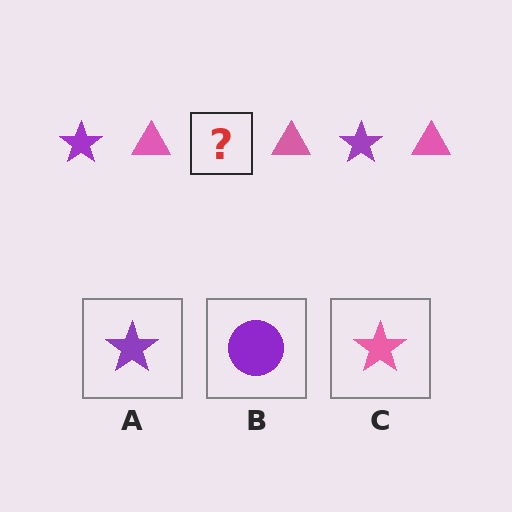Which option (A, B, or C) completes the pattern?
A.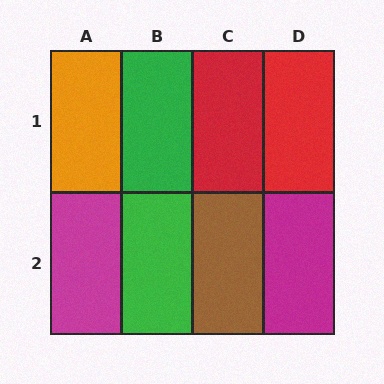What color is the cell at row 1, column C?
Red.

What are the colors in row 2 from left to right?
Magenta, green, brown, magenta.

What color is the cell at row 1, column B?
Green.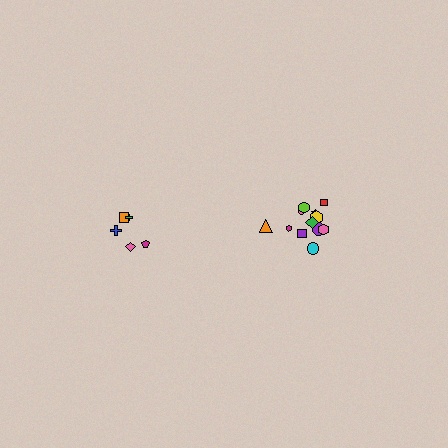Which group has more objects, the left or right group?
The right group.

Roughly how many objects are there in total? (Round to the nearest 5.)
Roughly 15 objects in total.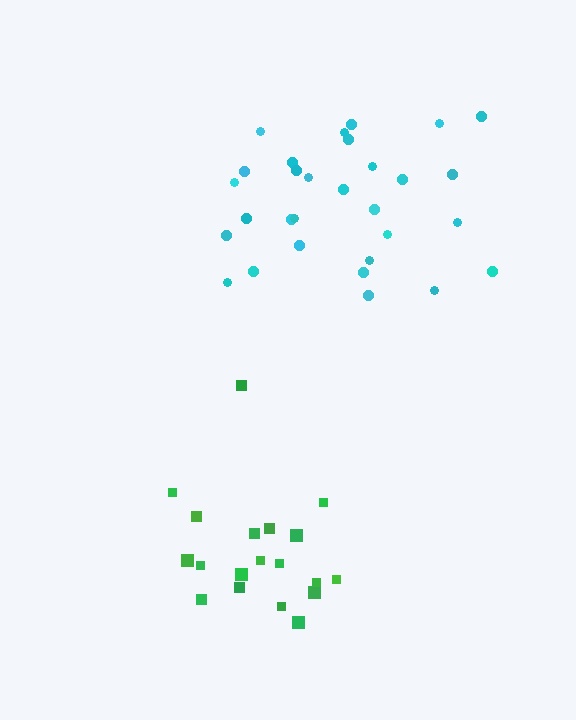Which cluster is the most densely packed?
Cyan.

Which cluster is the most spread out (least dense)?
Green.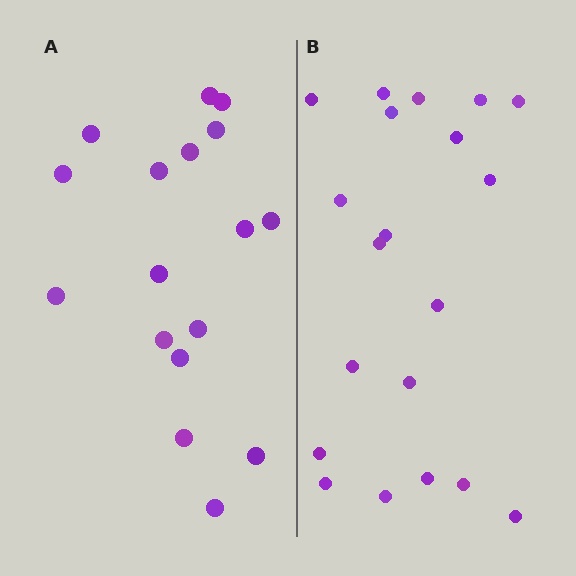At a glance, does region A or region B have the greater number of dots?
Region B (the right region) has more dots.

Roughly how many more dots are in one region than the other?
Region B has just a few more — roughly 2 or 3 more dots than region A.